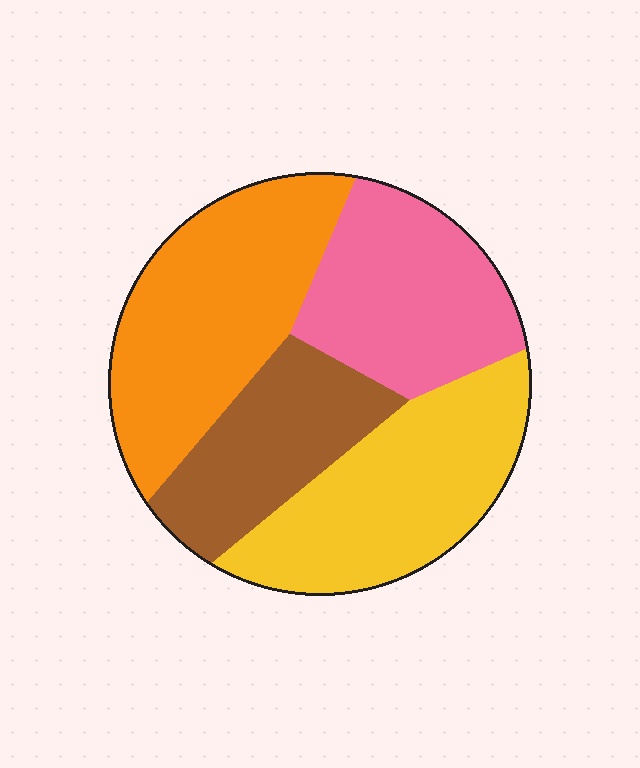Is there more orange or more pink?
Orange.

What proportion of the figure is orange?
Orange takes up between a quarter and a half of the figure.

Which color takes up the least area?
Brown, at roughly 20%.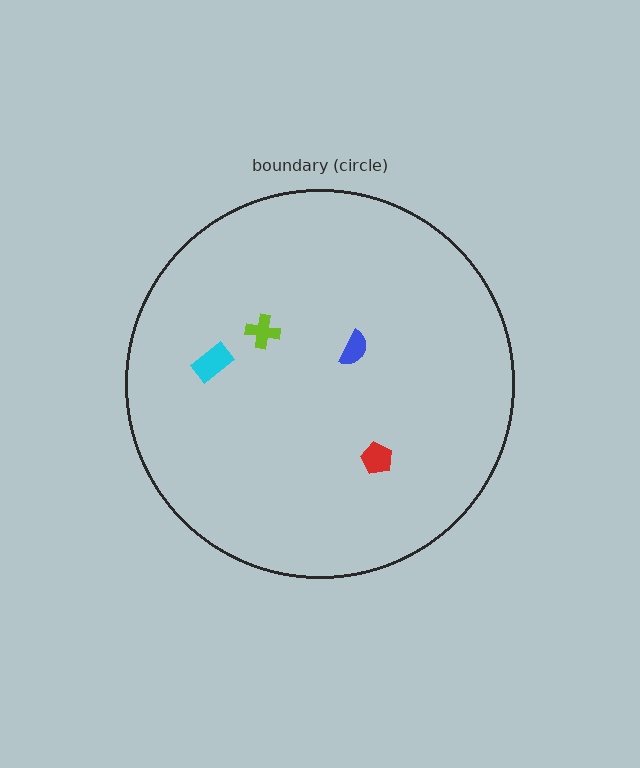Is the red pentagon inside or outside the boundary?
Inside.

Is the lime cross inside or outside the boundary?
Inside.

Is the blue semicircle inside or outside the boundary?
Inside.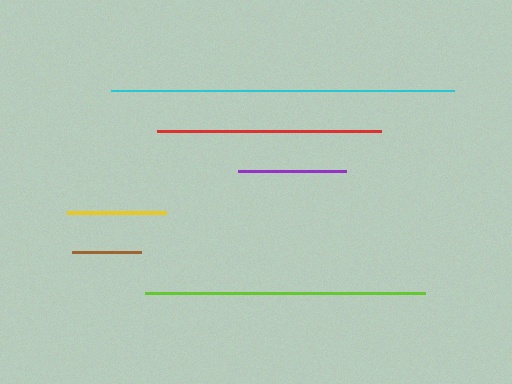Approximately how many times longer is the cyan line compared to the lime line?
The cyan line is approximately 1.2 times the length of the lime line.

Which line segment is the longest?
The cyan line is the longest at approximately 344 pixels.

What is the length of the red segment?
The red segment is approximately 224 pixels long.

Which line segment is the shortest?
The brown line is the shortest at approximately 69 pixels.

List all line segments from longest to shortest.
From longest to shortest: cyan, lime, red, purple, yellow, brown.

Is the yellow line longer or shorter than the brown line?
The yellow line is longer than the brown line.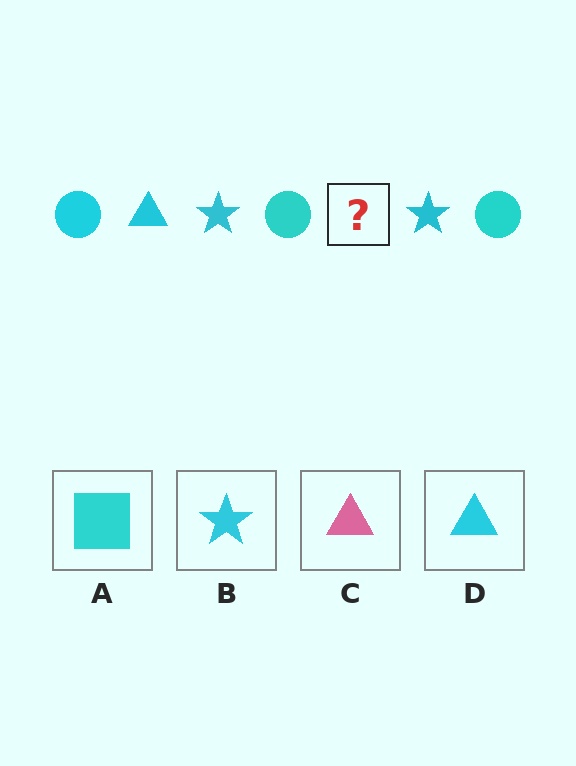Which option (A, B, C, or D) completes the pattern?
D.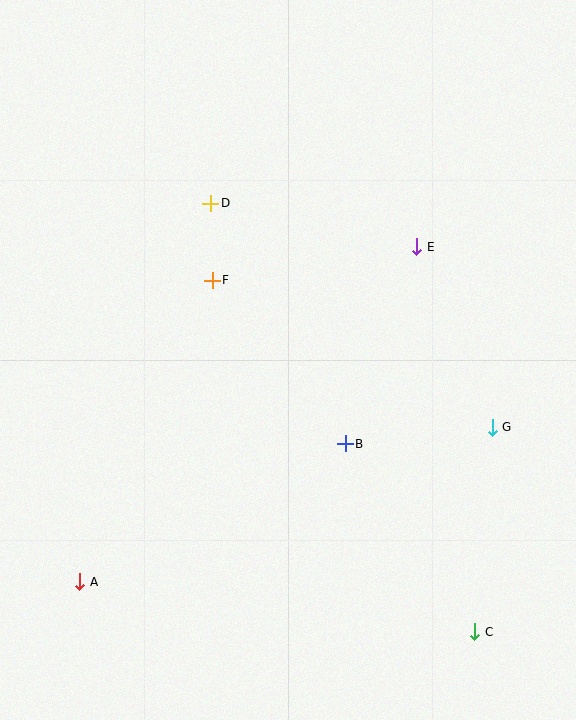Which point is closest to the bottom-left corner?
Point A is closest to the bottom-left corner.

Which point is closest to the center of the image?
Point B at (345, 444) is closest to the center.